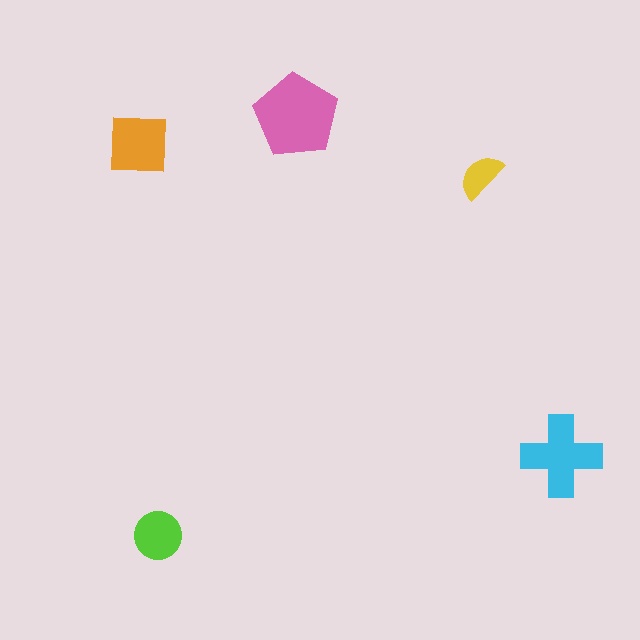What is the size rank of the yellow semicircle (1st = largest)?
5th.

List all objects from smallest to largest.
The yellow semicircle, the lime circle, the orange square, the cyan cross, the pink pentagon.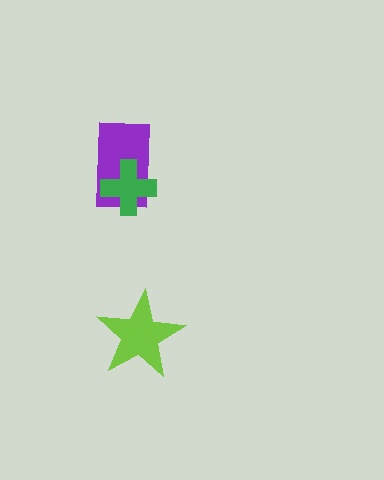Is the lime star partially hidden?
No, no other shape covers it.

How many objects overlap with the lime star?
0 objects overlap with the lime star.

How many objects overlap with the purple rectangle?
1 object overlaps with the purple rectangle.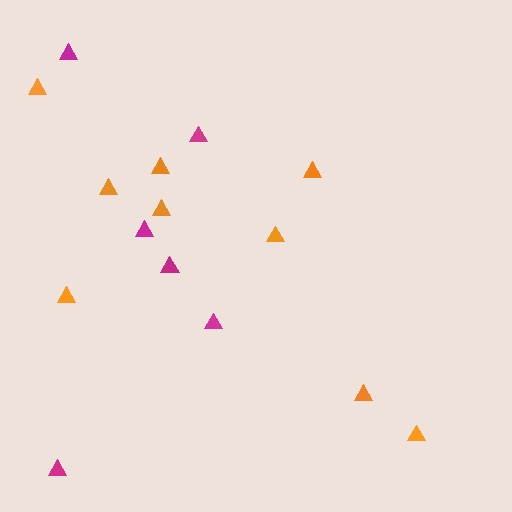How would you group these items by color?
There are 2 groups: one group of magenta triangles (6) and one group of orange triangles (9).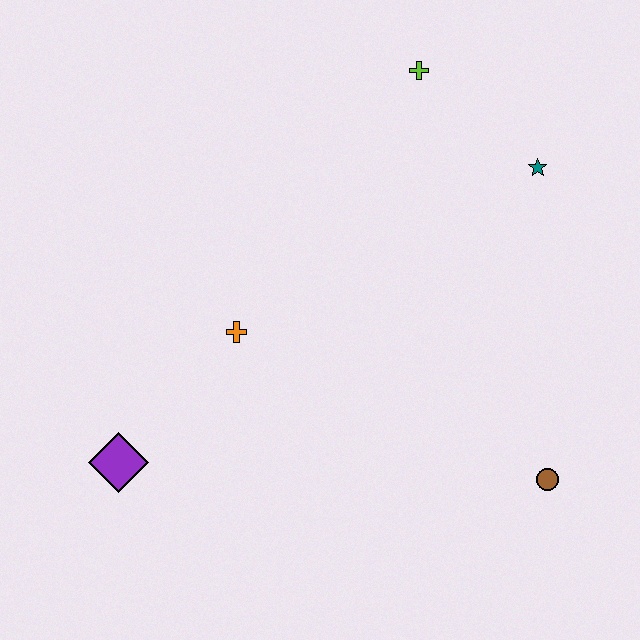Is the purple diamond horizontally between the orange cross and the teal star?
No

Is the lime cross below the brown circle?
No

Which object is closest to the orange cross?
The purple diamond is closest to the orange cross.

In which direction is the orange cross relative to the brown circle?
The orange cross is to the left of the brown circle.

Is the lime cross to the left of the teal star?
Yes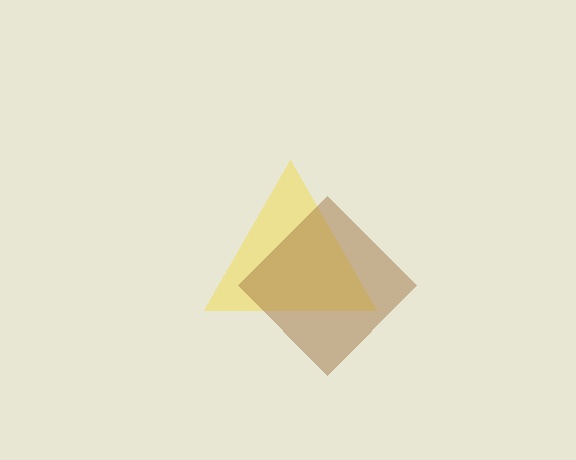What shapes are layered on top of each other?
The layered shapes are: a yellow triangle, a brown diamond.